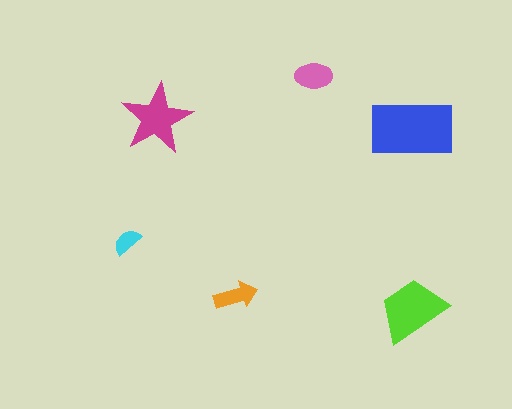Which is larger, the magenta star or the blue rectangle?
The blue rectangle.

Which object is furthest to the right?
The blue rectangle is rightmost.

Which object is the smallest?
The cyan semicircle.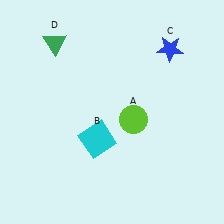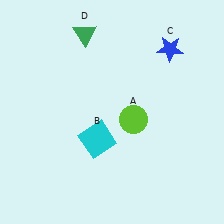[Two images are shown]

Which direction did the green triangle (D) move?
The green triangle (D) moved right.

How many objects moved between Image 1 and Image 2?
1 object moved between the two images.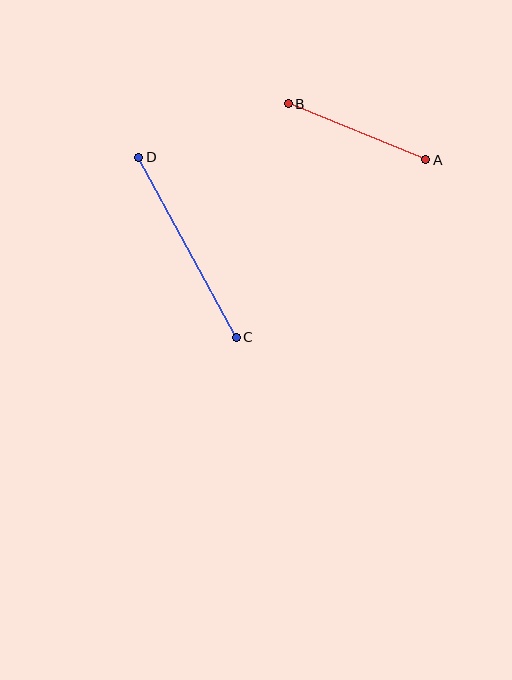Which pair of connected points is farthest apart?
Points C and D are farthest apart.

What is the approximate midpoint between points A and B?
The midpoint is at approximately (357, 132) pixels.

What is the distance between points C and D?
The distance is approximately 205 pixels.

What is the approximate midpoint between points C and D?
The midpoint is at approximately (188, 247) pixels.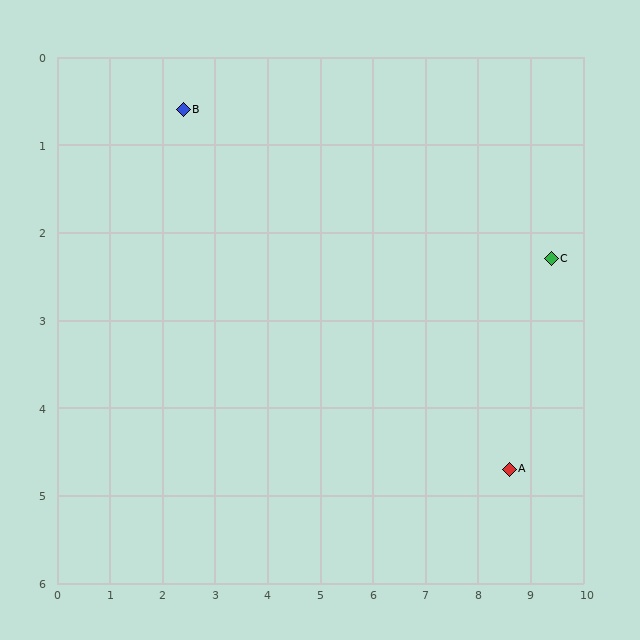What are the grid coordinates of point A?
Point A is at approximately (8.6, 4.7).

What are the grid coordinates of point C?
Point C is at approximately (9.4, 2.3).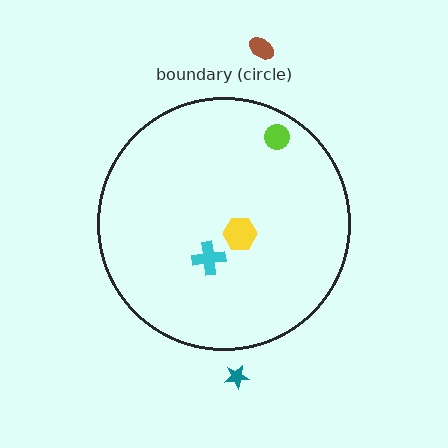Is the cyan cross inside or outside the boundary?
Inside.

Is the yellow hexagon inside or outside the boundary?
Inside.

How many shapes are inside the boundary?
3 inside, 2 outside.